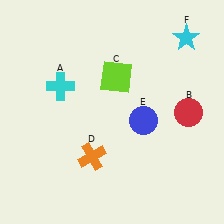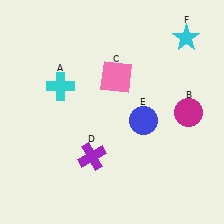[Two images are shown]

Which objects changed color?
B changed from red to magenta. C changed from lime to pink. D changed from orange to purple.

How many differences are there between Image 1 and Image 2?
There are 3 differences between the two images.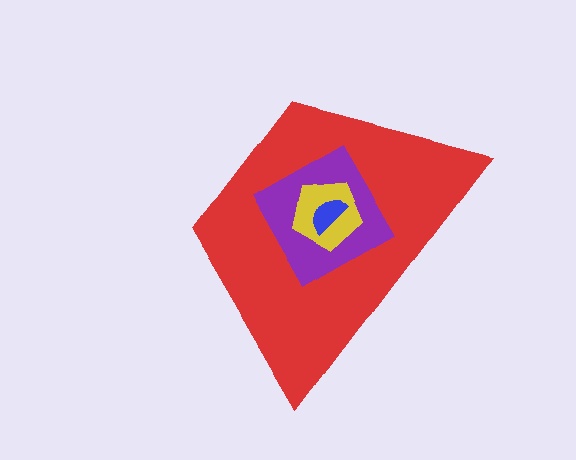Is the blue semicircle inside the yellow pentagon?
Yes.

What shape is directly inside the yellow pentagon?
The blue semicircle.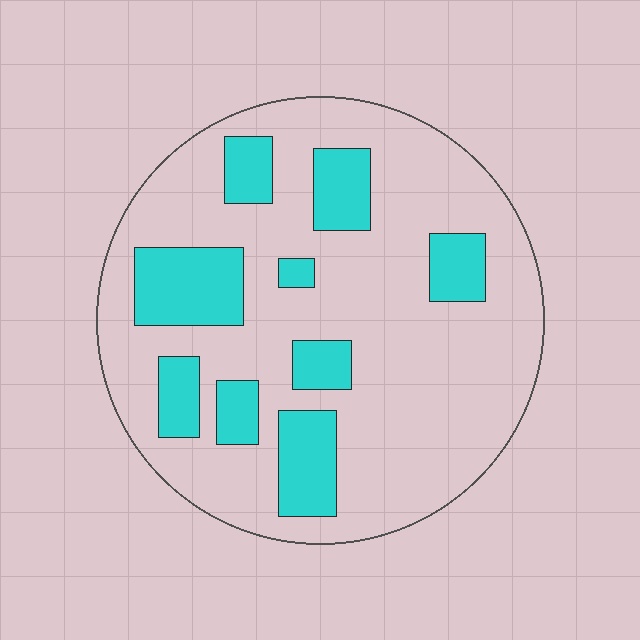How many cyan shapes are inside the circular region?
9.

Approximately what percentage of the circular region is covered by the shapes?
Approximately 25%.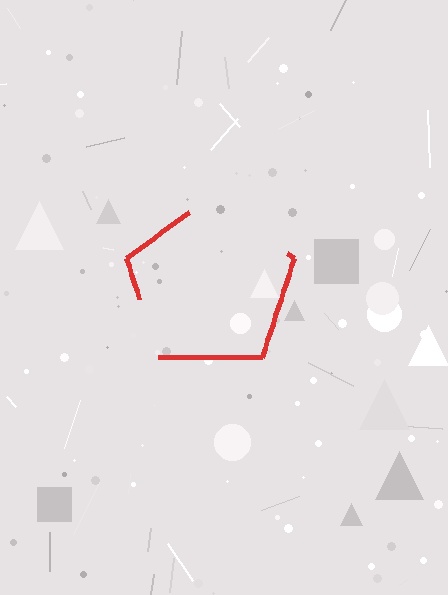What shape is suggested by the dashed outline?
The dashed outline suggests a pentagon.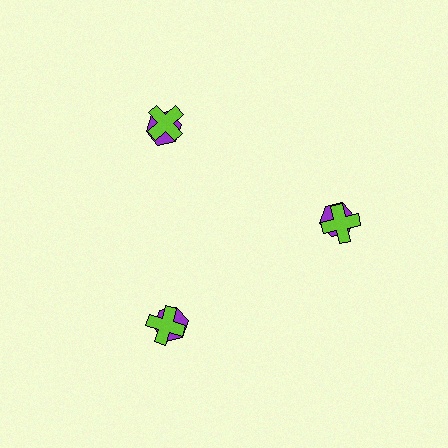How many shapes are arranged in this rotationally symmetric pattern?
There are 6 shapes, arranged in 3 groups of 2.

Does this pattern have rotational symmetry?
Yes, this pattern has 3-fold rotational symmetry. It looks the same after rotating 120 degrees around the center.